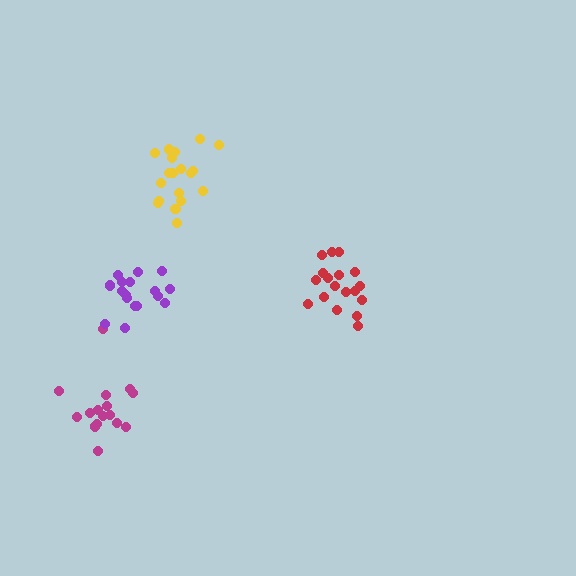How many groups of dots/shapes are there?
There are 4 groups.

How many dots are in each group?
Group 1: 19 dots, Group 2: 18 dots, Group 3: 16 dots, Group 4: 17 dots (70 total).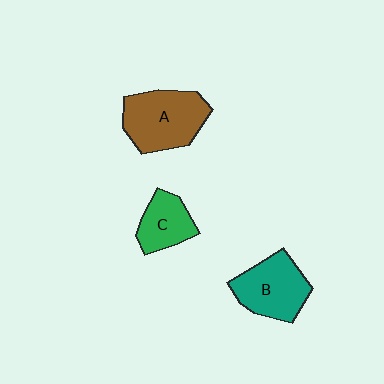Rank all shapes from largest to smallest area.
From largest to smallest: A (brown), B (teal), C (green).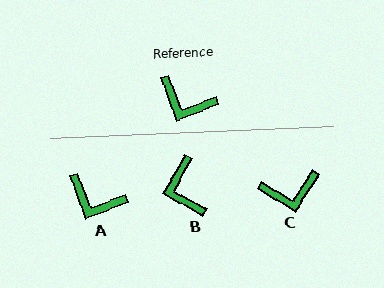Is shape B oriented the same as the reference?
No, it is off by about 50 degrees.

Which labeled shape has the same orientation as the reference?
A.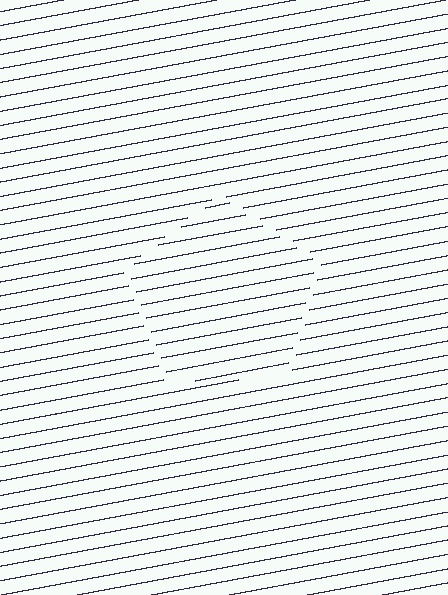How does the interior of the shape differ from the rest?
The interior of the shape contains the same grating, shifted by half a period — the contour is defined by the phase discontinuity where line-ends from the inner and outer gratings abut.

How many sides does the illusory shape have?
5 sides — the line-ends trace a pentagon.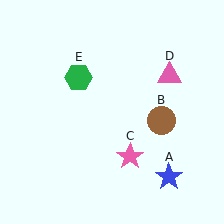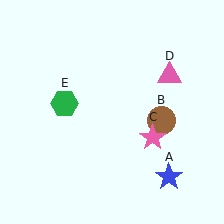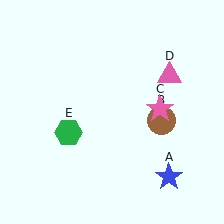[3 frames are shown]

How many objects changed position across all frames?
2 objects changed position: pink star (object C), green hexagon (object E).